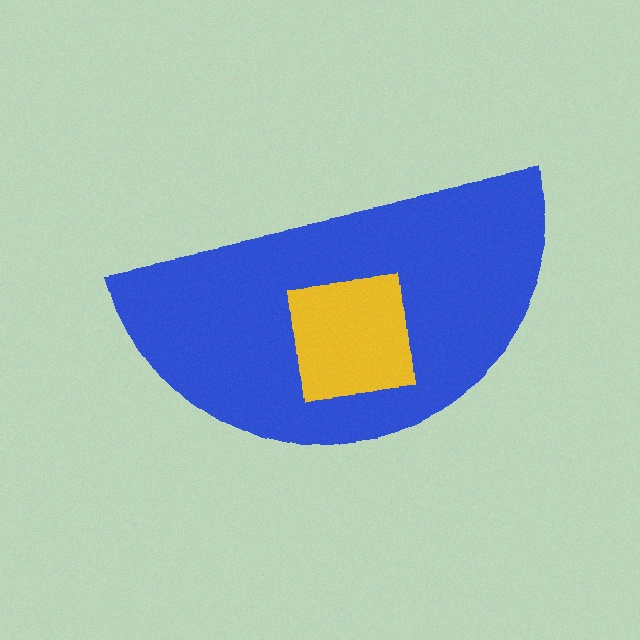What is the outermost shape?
The blue semicircle.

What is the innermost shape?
The yellow square.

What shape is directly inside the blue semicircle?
The yellow square.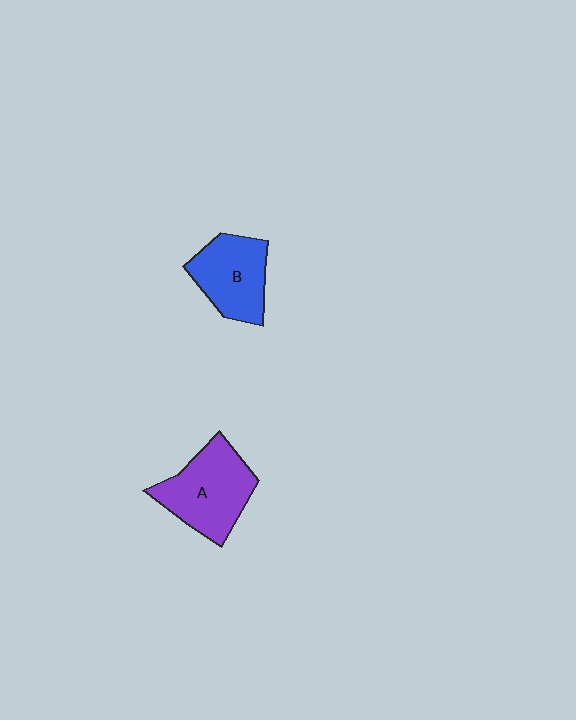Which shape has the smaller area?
Shape B (blue).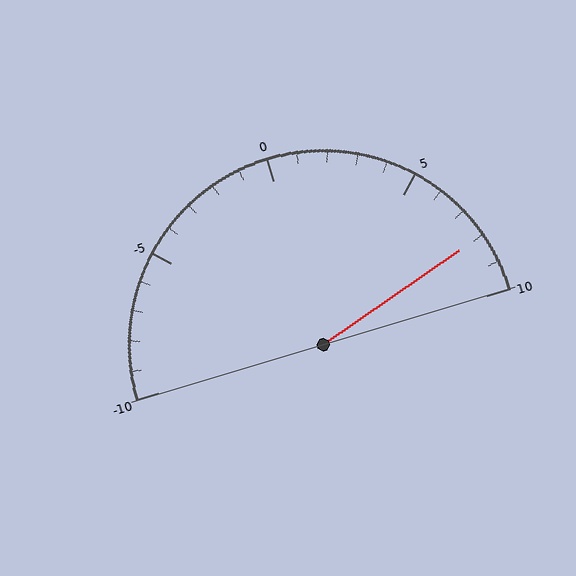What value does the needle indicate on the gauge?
The needle indicates approximately 8.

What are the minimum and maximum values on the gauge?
The gauge ranges from -10 to 10.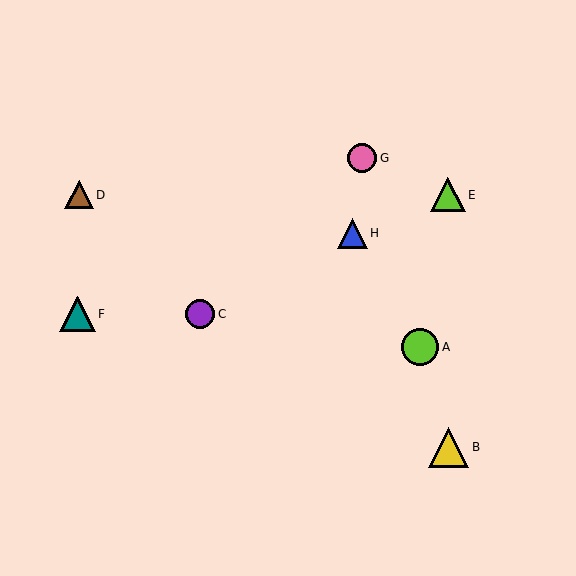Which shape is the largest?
The yellow triangle (labeled B) is the largest.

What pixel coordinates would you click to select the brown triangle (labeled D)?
Click at (79, 195) to select the brown triangle D.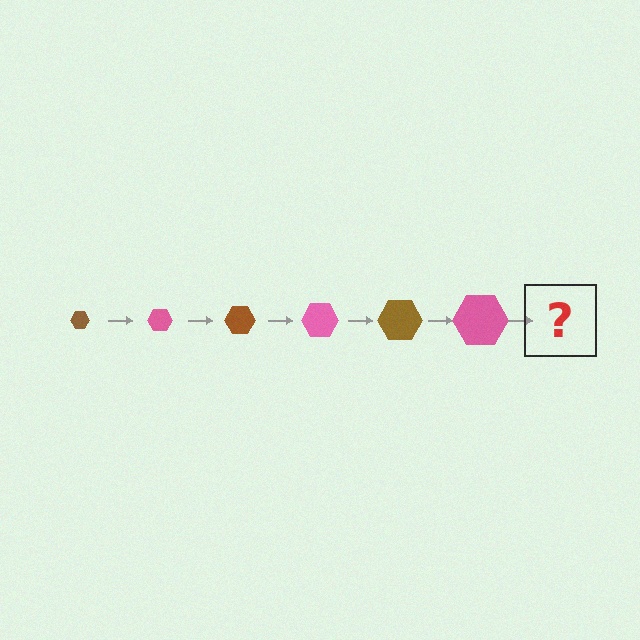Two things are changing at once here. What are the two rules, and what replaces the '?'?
The two rules are that the hexagon grows larger each step and the color cycles through brown and pink. The '?' should be a brown hexagon, larger than the previous one.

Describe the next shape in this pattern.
It should be a brown hexagon, larger than the previous one.